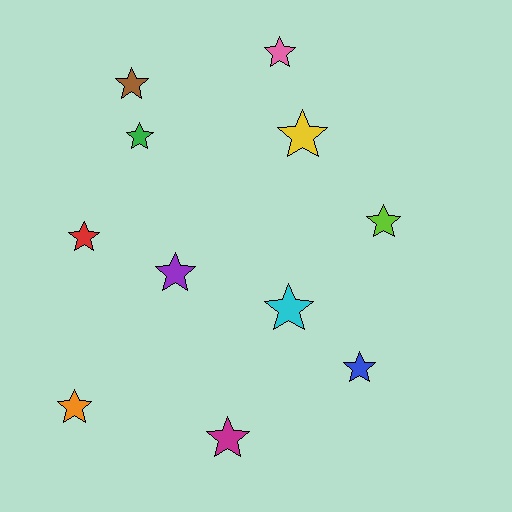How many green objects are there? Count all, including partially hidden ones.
There is 1 green object.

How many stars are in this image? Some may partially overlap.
There are 11 stars.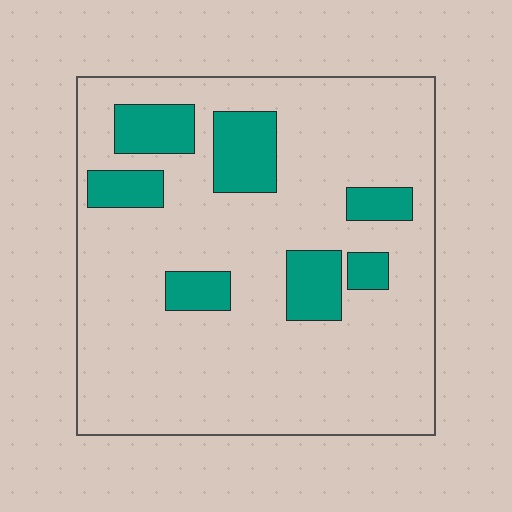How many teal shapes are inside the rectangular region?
7.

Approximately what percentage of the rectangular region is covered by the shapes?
Approximately 20%.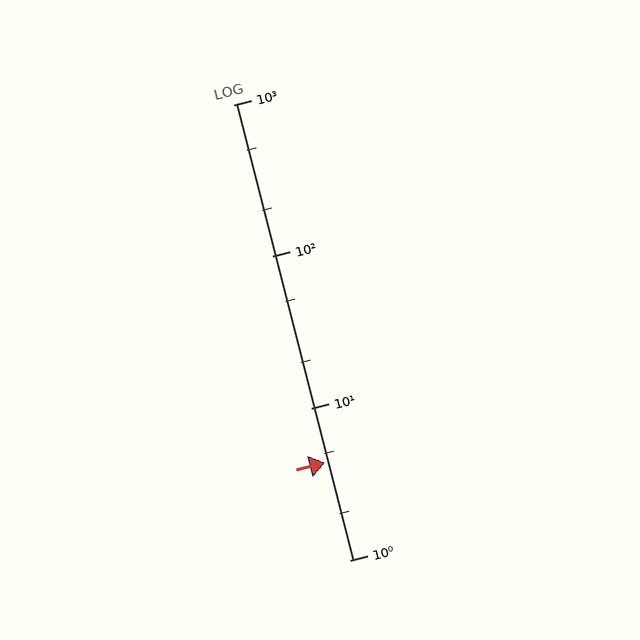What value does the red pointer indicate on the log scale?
The pointer indicates approximately 4.4.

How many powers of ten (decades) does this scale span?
The scale spans 3 decades, from 1 to 1000.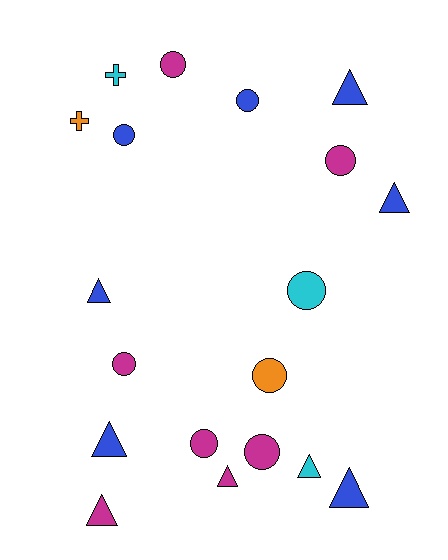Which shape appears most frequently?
Circle, with 9 objects.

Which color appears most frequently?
Magenta, with 7 objects.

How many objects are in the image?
There are 19 objects.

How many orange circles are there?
There is 1 orange circle.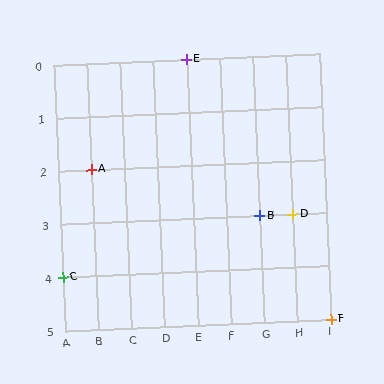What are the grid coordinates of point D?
Point D is at grid coordinates (H, 3).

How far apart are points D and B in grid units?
Points D and B are 1 column apart.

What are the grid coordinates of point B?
Point B is at grid coordinates (G, 3).